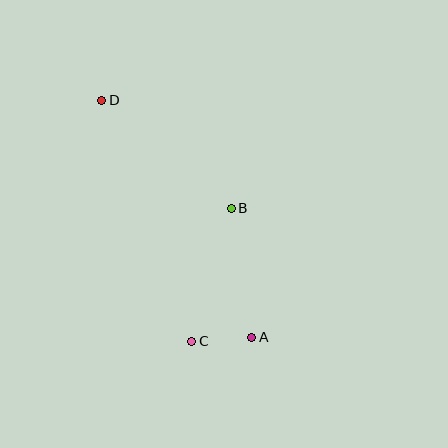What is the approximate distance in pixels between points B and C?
The distance between B and C is approximately 139 pixels.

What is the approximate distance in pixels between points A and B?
The distance between A and B is approximately 131 pixels.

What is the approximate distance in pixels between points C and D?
The distance between C and D is approximately 257 pixels.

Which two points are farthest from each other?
Points A and D are farthest from each other.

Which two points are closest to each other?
Points A and C are closest to each other.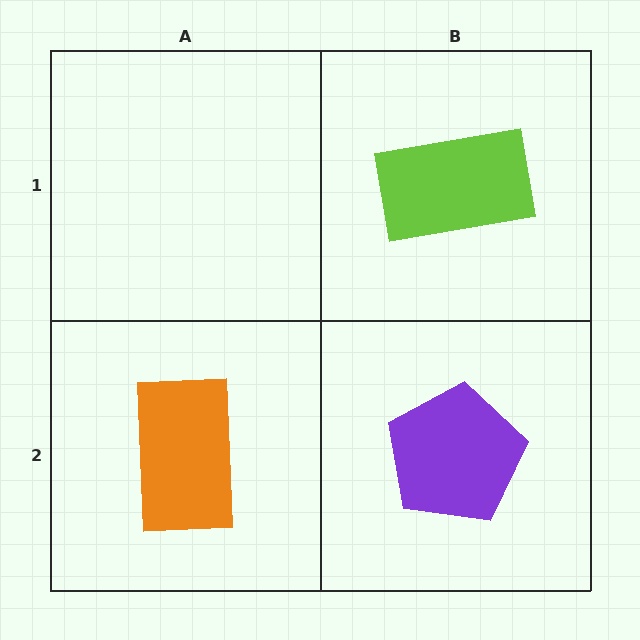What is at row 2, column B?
A purple pentagon.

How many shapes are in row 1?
1 shape.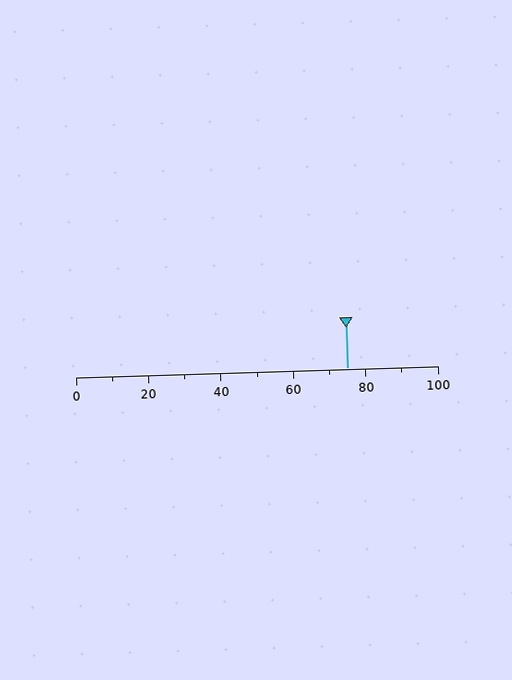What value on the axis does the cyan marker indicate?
The marker indicates approximately 75.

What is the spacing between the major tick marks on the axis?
The major ticks are spaced 20 apart.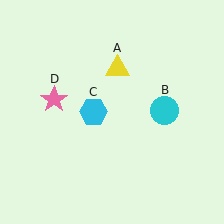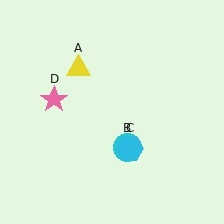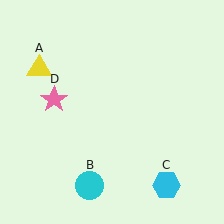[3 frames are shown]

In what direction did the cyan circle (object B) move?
The cyan circle (object B) moved down and to the left.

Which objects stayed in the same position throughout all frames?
Pink star (object D) remained stationary.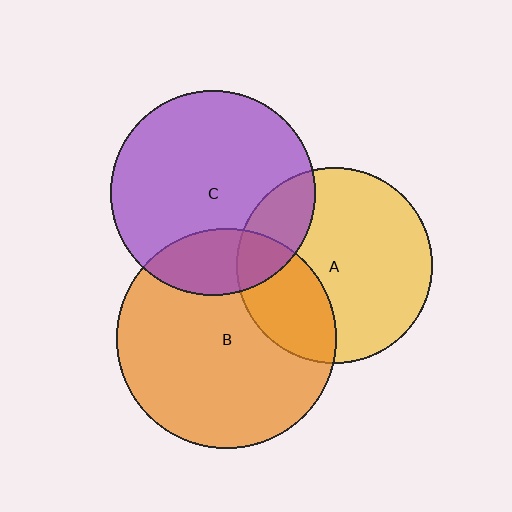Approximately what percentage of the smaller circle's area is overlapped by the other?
Approximately 20%.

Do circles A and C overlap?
Yes.